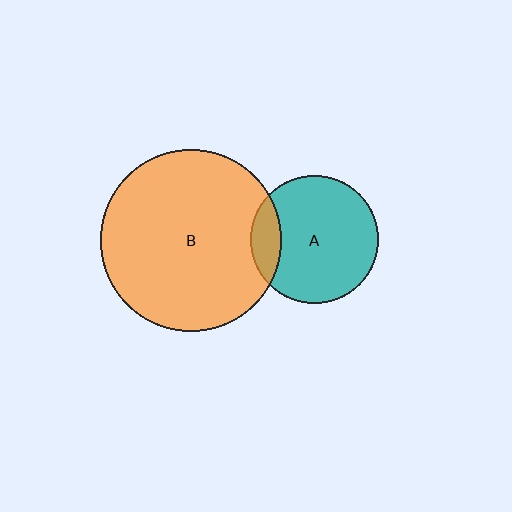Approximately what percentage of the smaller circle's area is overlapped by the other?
Approximately 15%.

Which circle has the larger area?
Circle B (orange).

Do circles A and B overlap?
Yes.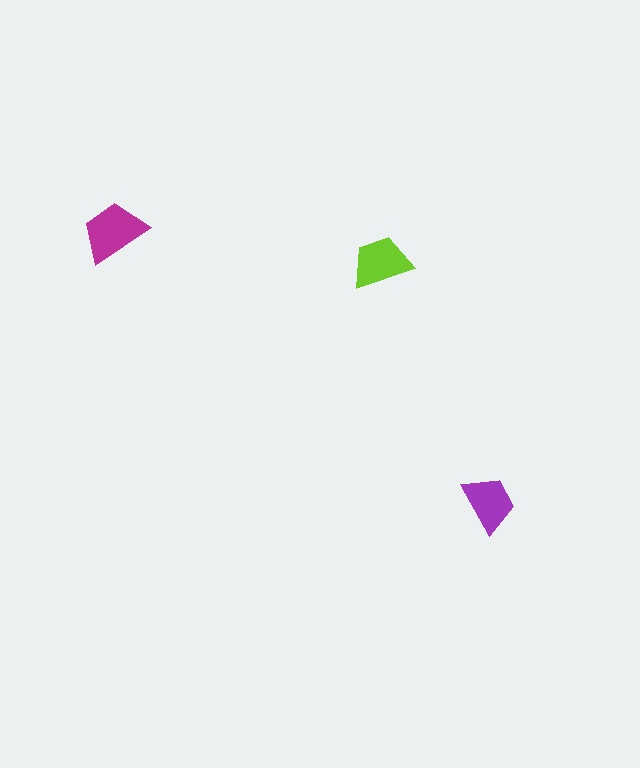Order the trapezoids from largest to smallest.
the magenta one, the lime one, the purple one.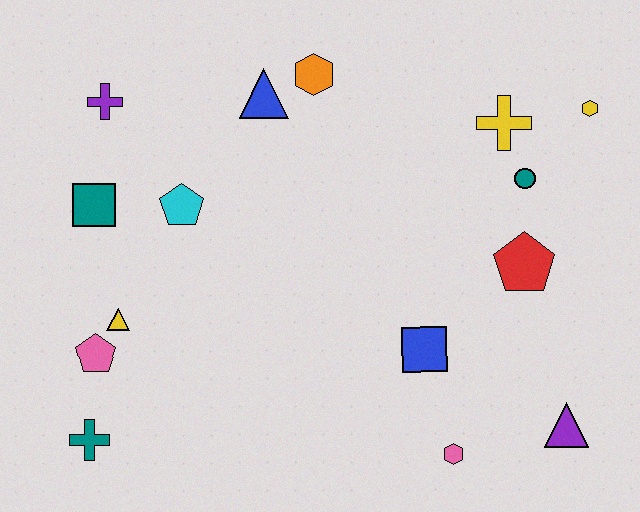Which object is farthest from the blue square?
The purple cross is farthest from the blue square.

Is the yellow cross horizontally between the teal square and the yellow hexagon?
Yes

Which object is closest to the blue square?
The pink hexagon is closest to the blue square.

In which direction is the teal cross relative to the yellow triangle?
The teal cross is below the yellow triangle.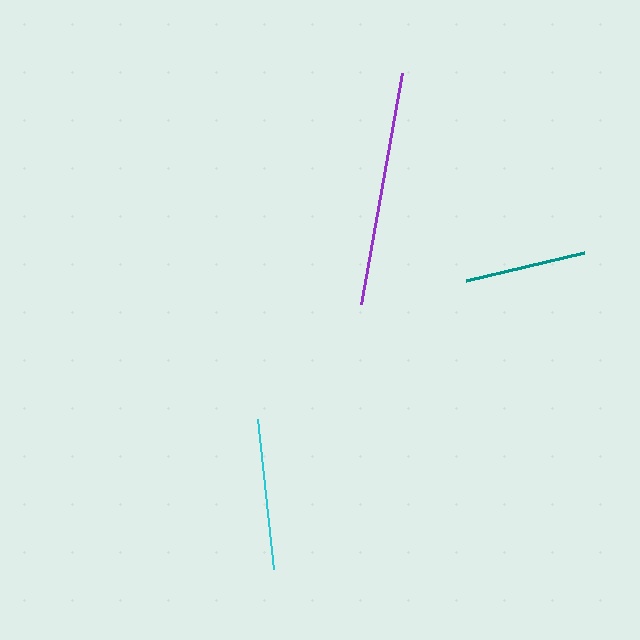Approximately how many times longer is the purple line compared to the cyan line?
The purple line is approximately 1.6 times the length of the cyan line.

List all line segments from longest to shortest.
From longest to shortest: purple, cyan, teal.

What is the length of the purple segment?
The purple segment is approximately 235 pixels long.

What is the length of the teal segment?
The teal segment is approximately 121 pixels long.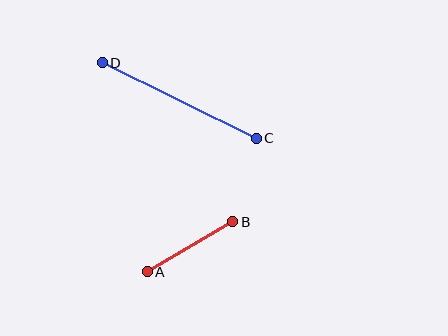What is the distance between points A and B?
The distance is approximately 99 pixels.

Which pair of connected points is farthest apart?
Points C and D are farthest apart.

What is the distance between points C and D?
The distance is approximately 172 pixels.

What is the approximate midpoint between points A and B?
The midpoint is at approximately (190, 247) pixels.